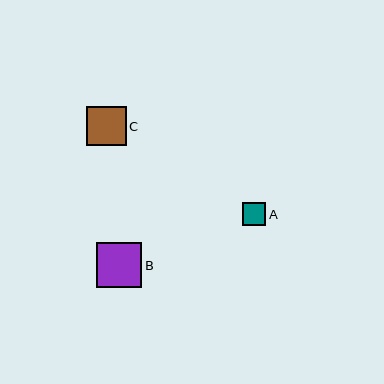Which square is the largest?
Square B is the largest with a size of approximately 46 pixels.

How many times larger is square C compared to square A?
Square C is approximately 1.7 times the size of square A.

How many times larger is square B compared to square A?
Square B is approximately 2.0 times the size of square A.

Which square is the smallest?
Square A is the smallest with a size of approximately 23 pixels.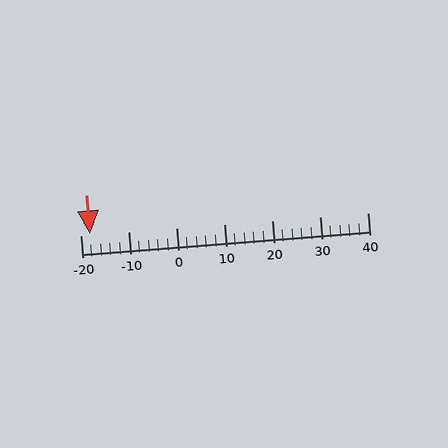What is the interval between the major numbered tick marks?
The major tick marks are spaced 10 units apart.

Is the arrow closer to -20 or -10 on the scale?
The arrow is closer to -20.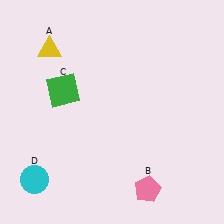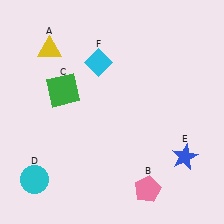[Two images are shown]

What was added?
A blue star (E), a cyan diamond (F) were added in Image 2.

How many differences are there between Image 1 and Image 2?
There are 2 differences between the two images.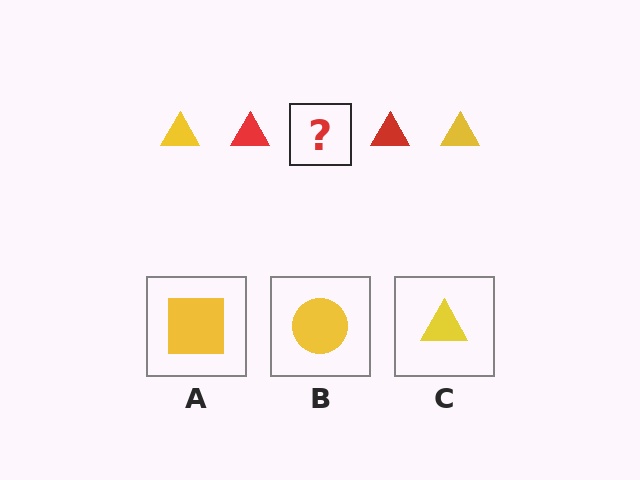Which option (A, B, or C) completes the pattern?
C.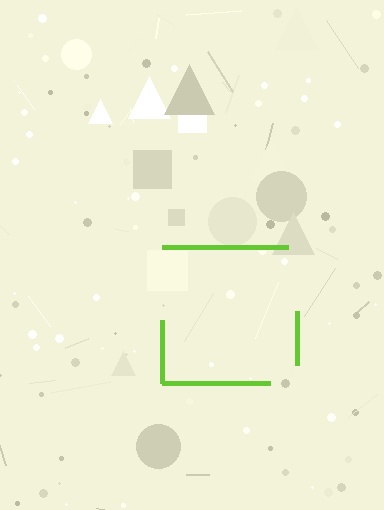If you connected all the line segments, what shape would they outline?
They would outline a square.